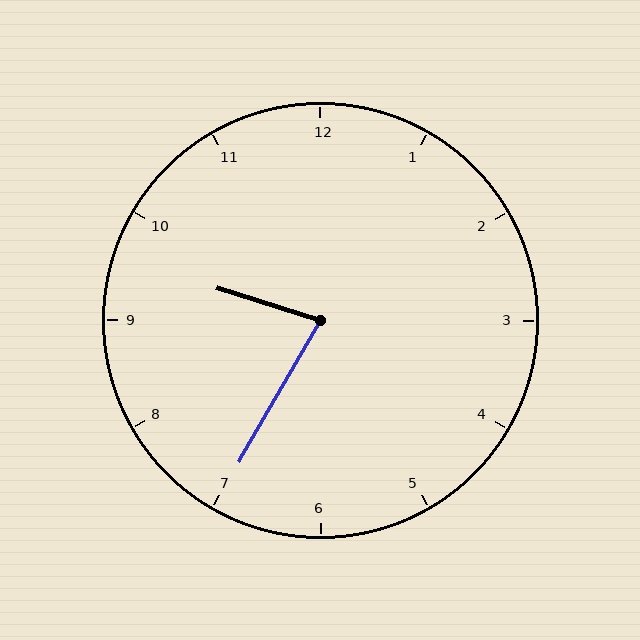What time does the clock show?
9:35.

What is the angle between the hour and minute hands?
Approximately 78 degrees.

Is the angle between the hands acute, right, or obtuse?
It is acute.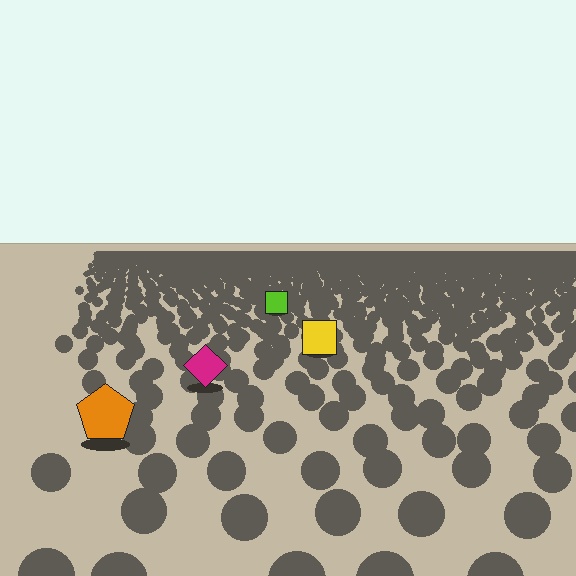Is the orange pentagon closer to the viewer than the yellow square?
Yes. The orange pentagon is closer — you can tell from the texture gradient: the ground texture is coarser near it.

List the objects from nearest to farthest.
From nearest to farthest: the orange pentagon, the magenta diamond, the yellow square, the lime square.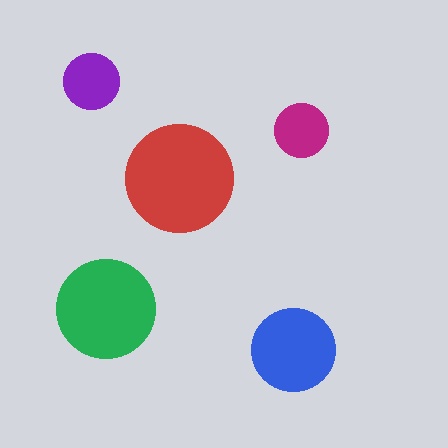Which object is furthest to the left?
The purple circle is leftmost.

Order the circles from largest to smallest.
the red one, the green one, the blue one, the purple one, the magenta one.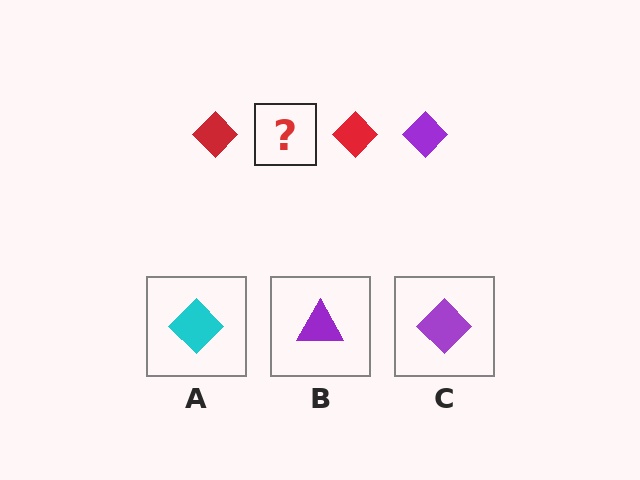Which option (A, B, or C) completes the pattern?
C.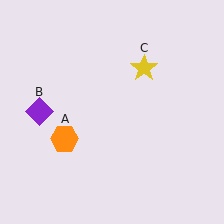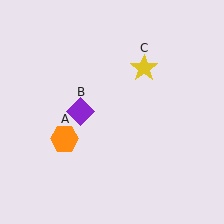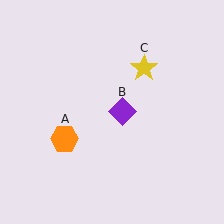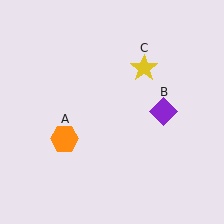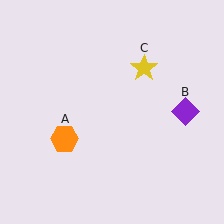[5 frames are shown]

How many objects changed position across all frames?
1 object changed position: purple diamond (object B).